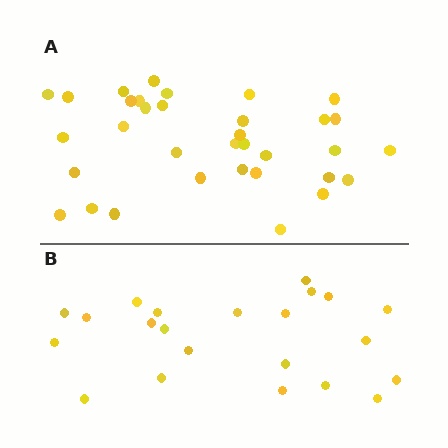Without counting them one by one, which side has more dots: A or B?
Region A (the top region) has more dots.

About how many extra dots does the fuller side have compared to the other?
Region A has roughly 12 or so more dots than region B.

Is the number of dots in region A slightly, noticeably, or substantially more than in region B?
Region A has substantially more. The ratio is roughly 1.5 to 1.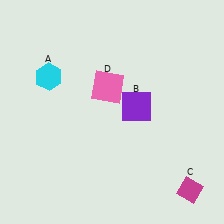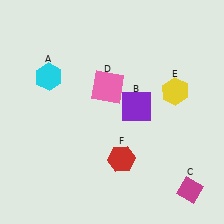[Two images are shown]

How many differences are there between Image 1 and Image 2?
There are 2 differences between the two images.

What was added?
A yellow hexagon (E), a red hexagon (F) were added in Image 2.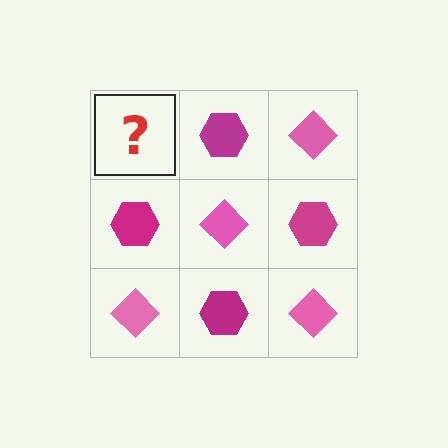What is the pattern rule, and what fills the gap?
The rule is that it alternates pink diamond and magenta hexagon in a checkerboard pattern. The gap should be filled with a pink diamond.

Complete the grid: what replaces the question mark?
The question mark should be replaced with a pink diamond.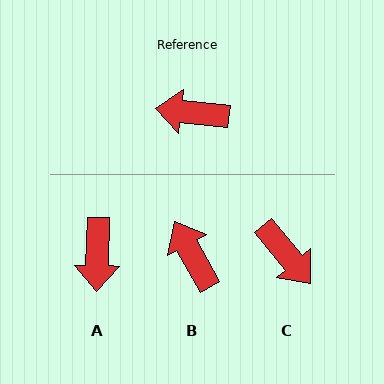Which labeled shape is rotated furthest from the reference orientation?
C, about 136 degrees away.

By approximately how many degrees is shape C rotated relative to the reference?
Approximately 136 degrees counter-clockwise.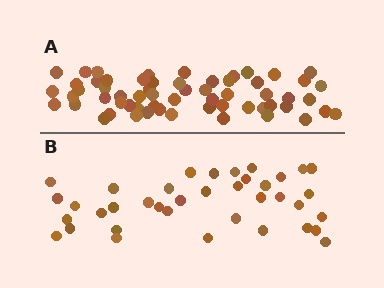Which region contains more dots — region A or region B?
Region A (the top region) has more dots.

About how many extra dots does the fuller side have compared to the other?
Region A has approximately 20 more dots than region B.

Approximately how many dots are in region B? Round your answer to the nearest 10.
About 40 dots. (The exact count is 38, which rounds to 40.)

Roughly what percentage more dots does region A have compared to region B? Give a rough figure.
About 60% more.